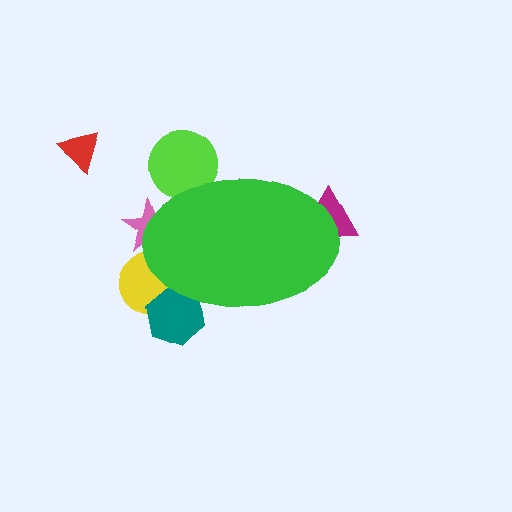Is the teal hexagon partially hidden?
Yes, the teal hexagon is partially hidden behind the green ellipse.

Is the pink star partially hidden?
Yes, the pink star is partially hidden behind the green ellipse.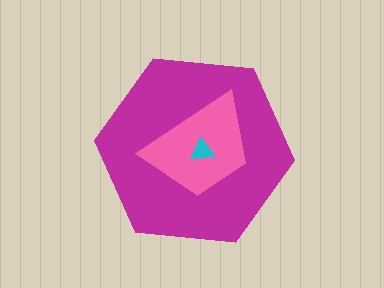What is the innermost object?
The cyan triangle.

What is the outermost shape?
The magenta hexagon.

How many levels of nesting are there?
3.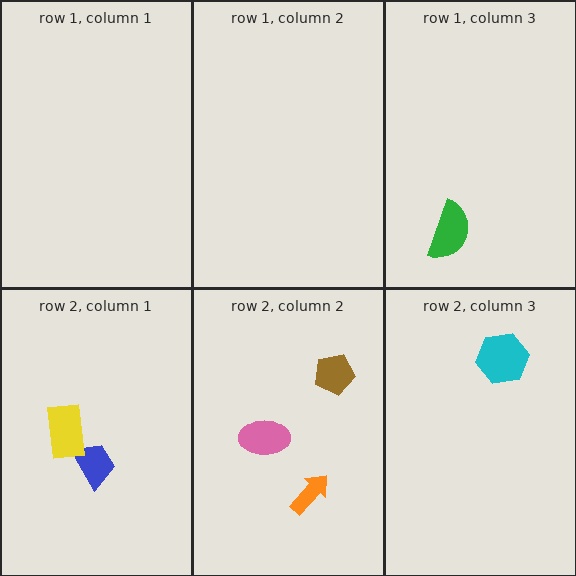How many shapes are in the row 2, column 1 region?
2.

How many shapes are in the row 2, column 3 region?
1.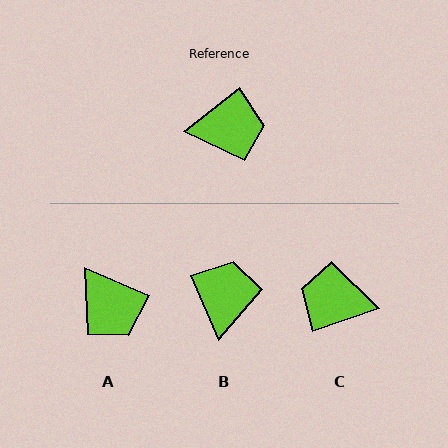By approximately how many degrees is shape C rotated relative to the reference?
Approximately 160 degrees counter-clockwise.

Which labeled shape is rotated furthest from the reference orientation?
C, about 160 degrees away.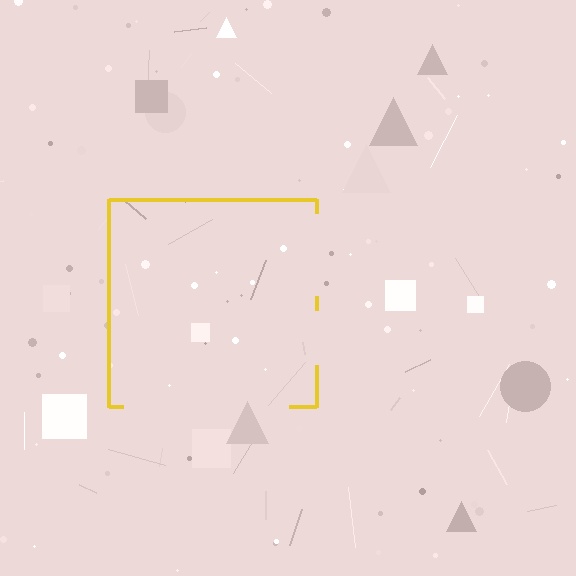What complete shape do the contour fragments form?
The contour fragments form a square.